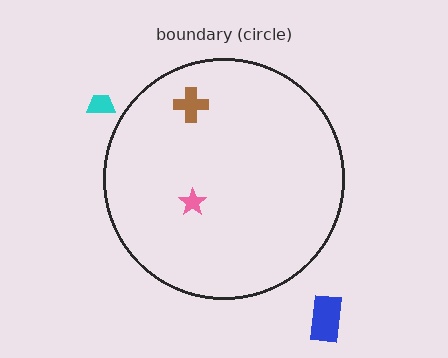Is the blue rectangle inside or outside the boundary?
Outside.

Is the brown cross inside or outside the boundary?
Inside.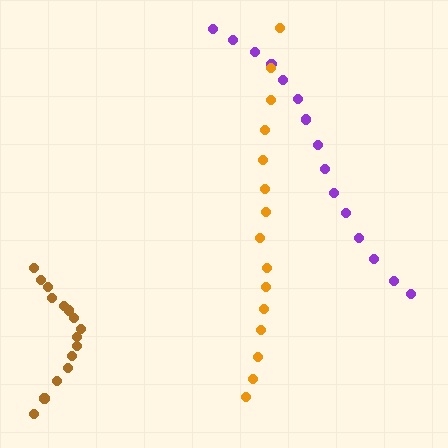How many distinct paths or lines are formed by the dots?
There are 3 distinct paths.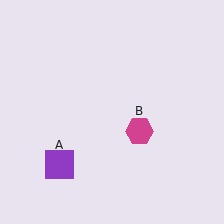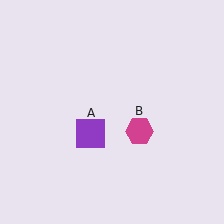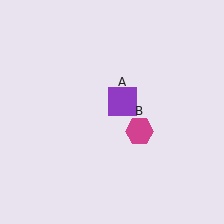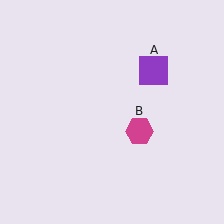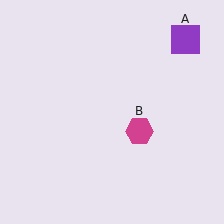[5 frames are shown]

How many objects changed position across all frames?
1 object changed position: purple square (object A).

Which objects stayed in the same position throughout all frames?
Magenta hexagon (object B) remained stationary.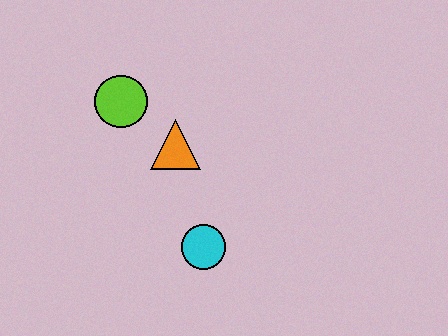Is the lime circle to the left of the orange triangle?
Yes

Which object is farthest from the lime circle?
The cyan circle is farthest from the lime circle.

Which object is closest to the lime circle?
The orange triangle is closest to the lime circle.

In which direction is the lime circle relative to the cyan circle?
The lime circle is above the cyan circle.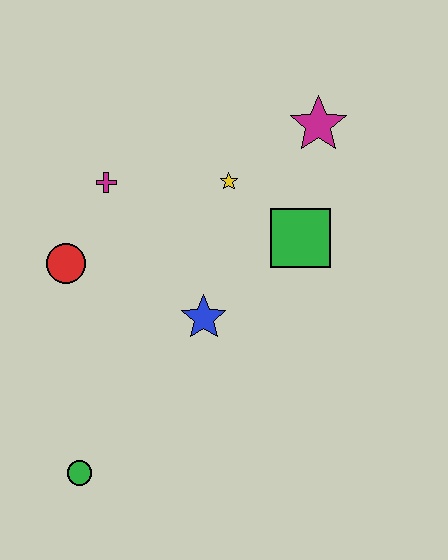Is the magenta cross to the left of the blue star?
Yes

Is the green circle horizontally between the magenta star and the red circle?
Yes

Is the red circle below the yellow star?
Yes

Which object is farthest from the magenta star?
The green circle is farthest from the magenta star.